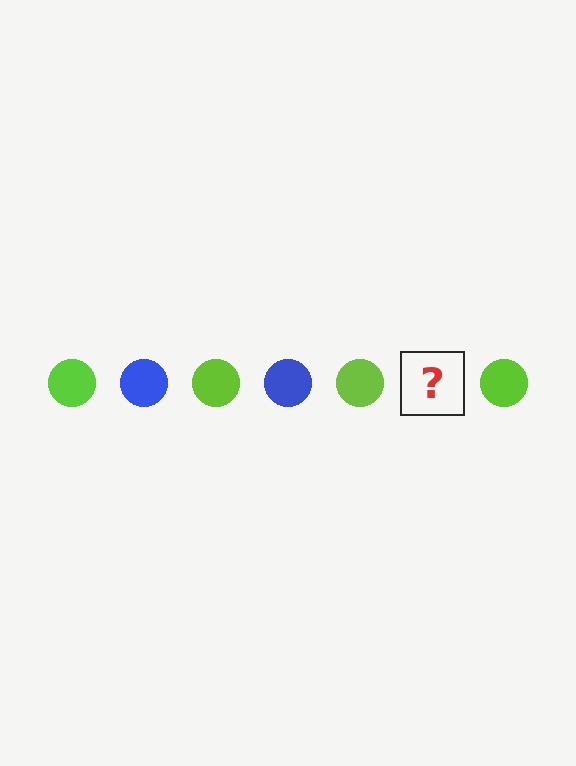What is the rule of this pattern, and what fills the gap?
The rule is that the pattern cycles through lime, blue circles. The gap should be filled with a blue circle.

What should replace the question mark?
The question mark should be replaced with a blue circle.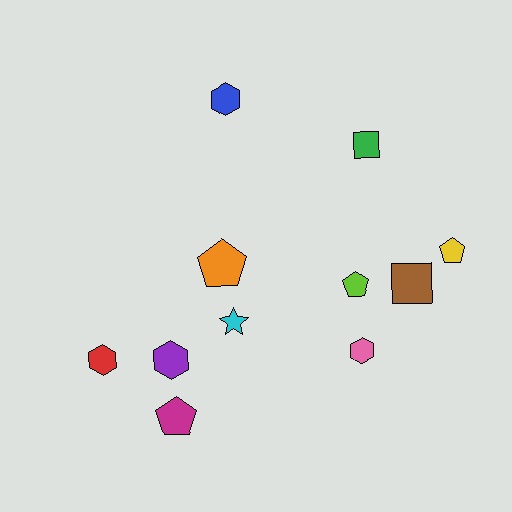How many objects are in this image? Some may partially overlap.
There are 11 objects.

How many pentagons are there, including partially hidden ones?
There are 4 pentagons.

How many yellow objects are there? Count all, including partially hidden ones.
There is 1 yellow object.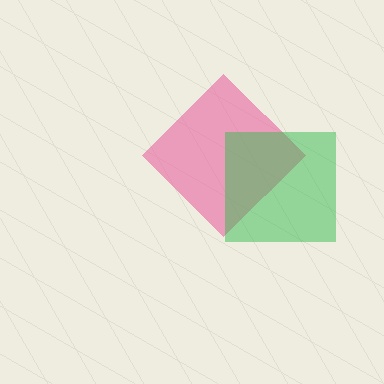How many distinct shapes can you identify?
There are 2 distinct shapes: a pink diamond, a green square.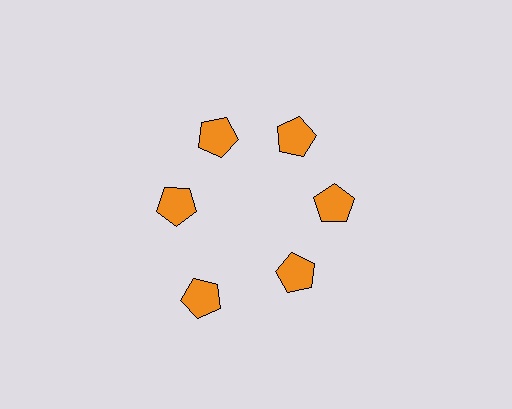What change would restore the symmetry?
The symmetry would be restored by moving it inward, back onto the ring so that all 6 pentagons sit at equal angles and equal distance from the center.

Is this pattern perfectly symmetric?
No. The 6 orange pentagons are arranged in a ring, but one element near the 7 o'clock position is pushed outward from the center, breaking the 6-fold rotational symmetry.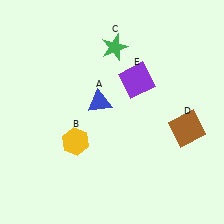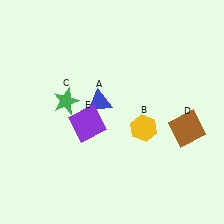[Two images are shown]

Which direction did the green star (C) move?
The green star (C) moved down.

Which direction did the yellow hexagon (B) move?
The yellow hexagon (B) moved right.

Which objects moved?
The objects that moved are: the yellow hexagon (B), the green star (C), the purple square (E).